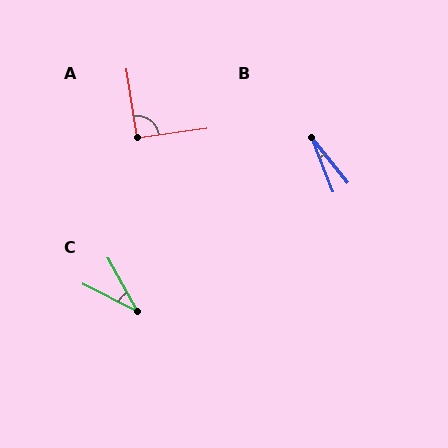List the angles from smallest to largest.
B (17°), C (34°), A (91°).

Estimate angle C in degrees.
Approximately 34 degrees.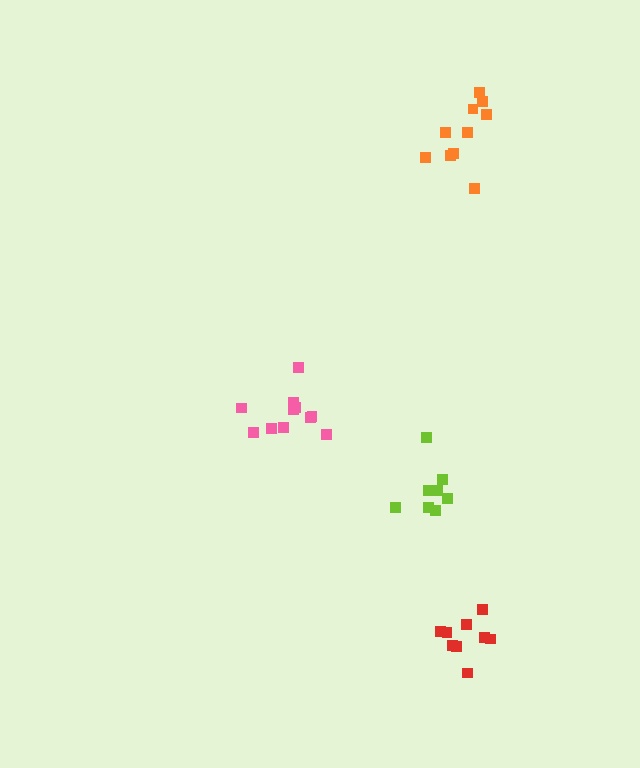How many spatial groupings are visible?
There are 4 spatial groupings.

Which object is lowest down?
The red cluster is bottommost.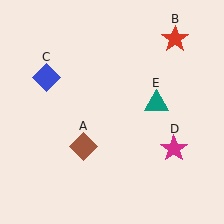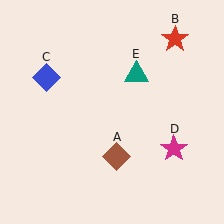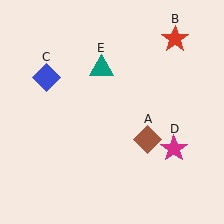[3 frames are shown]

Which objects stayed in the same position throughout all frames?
Red star (object B) and blue diamond (object C) and magenta star (object D) remained stationary.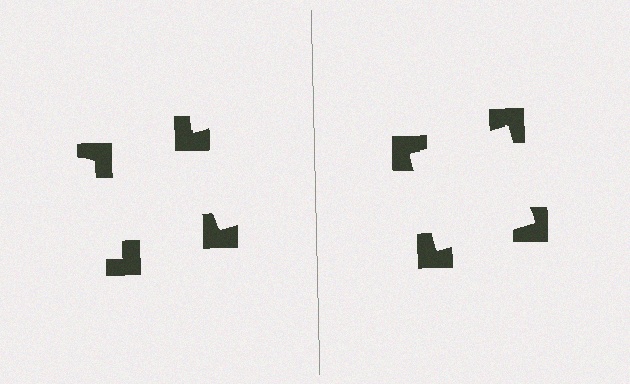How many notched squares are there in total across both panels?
8 — 4 on each side.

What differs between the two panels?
The notched squares are positioned identically on both sides; only the wedge orientations differ. On the right they align to a square; on the left they are misaligned.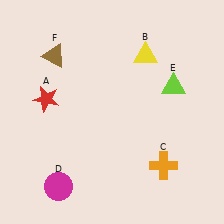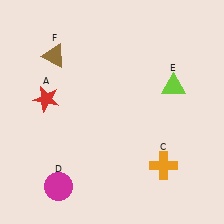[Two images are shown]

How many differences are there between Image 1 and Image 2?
There is 1 difference between the two images.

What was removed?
The yellow triangle (B) was removed in Image 2.